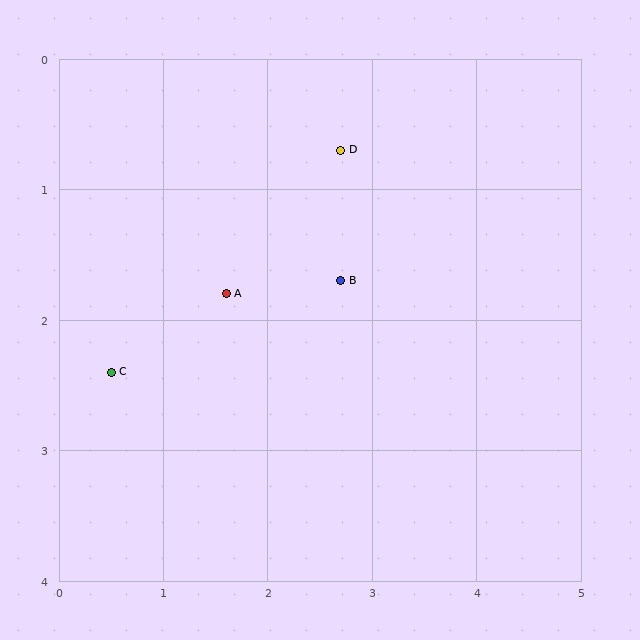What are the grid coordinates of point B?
Point B is at approximately (2.7, 1.7).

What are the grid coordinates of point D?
Point D is at approximately (2.7, 0.7).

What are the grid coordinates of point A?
Point A is at approximately (1.6, 1.8).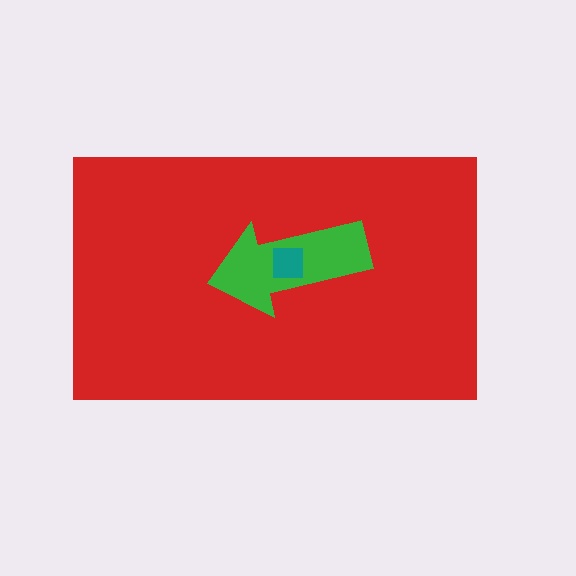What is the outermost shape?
The red rectangle.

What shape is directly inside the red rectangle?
The green arrow.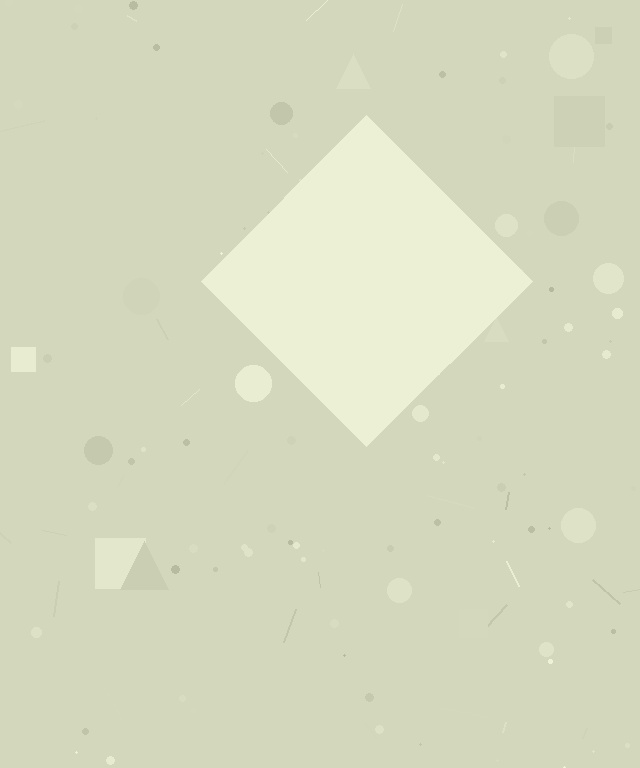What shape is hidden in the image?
A diamond is hidden in the image.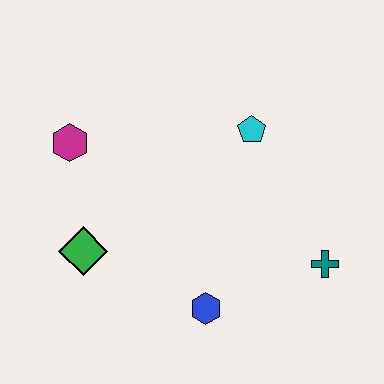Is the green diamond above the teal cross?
Yes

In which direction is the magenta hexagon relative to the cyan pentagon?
The magenta hexagon is to the left of the cyan pentagon.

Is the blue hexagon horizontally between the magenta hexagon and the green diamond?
No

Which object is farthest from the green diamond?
The teal cross is farthest from the green diamond.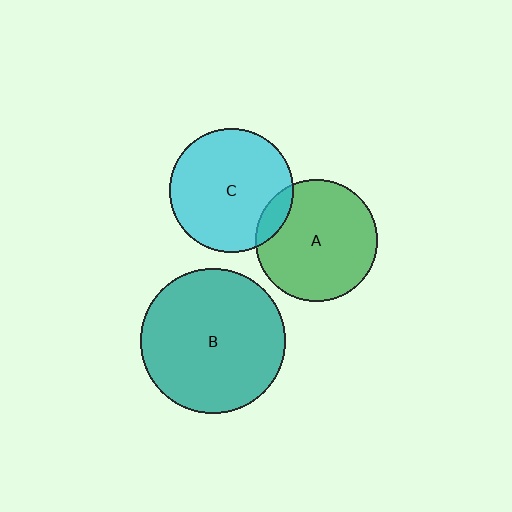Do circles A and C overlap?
Yes.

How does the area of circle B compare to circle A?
Approximately 1.4 times.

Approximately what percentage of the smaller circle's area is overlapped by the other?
Approximately 10%.